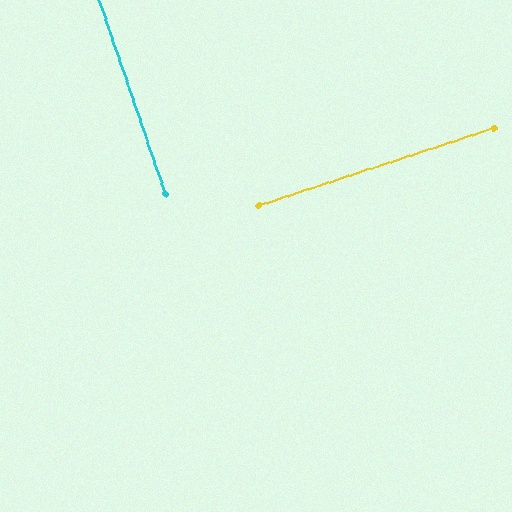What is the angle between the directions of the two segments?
Approximately 90 degrees.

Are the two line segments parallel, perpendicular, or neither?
Perpendicular — they meet at approximately 90°.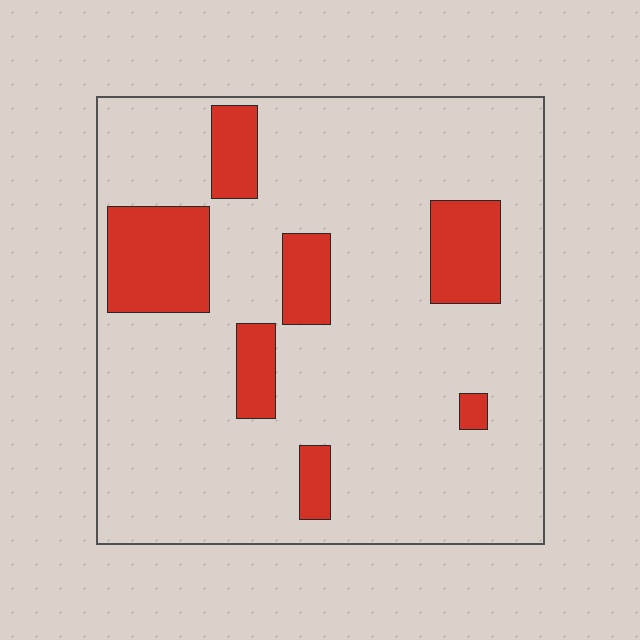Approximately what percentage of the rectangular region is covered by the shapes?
Approximately 15%.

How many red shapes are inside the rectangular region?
7.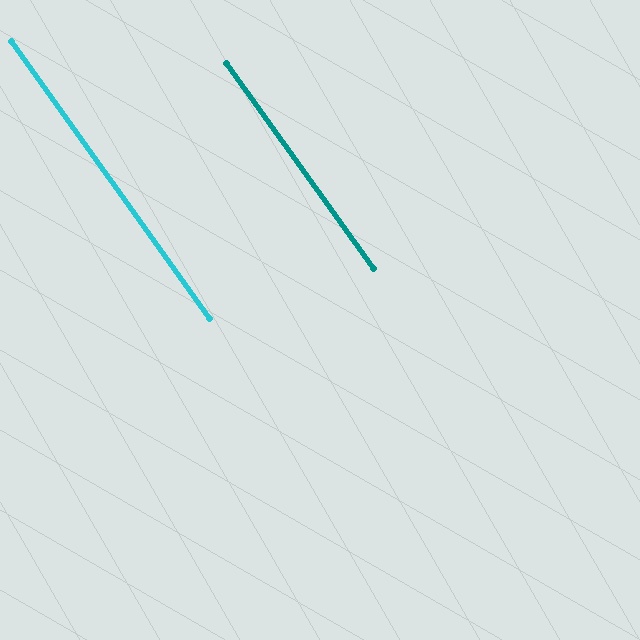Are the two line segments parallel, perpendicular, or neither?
Parallel — their directions differ by only 0.1°.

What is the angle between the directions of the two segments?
Approximately 0 degrees.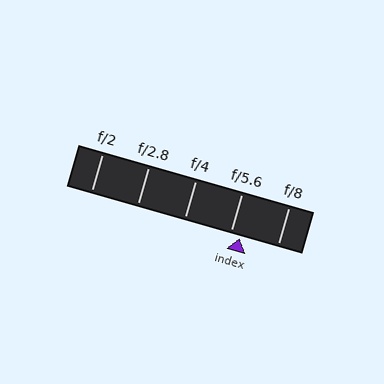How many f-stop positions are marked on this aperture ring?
There are 5 f-stop positions marked.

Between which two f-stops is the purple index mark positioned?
The index mark is between f/5.6 and f/8.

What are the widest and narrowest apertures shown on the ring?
The widest aperture shown is f/2 and the narrowest is f/8.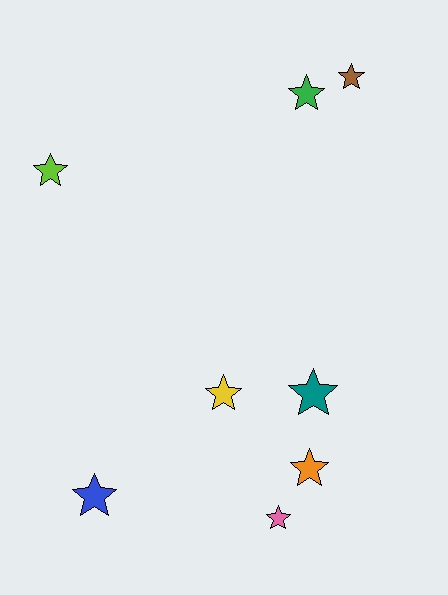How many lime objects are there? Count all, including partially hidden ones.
There is 1 lime object.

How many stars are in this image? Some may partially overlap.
There are 8 stars.